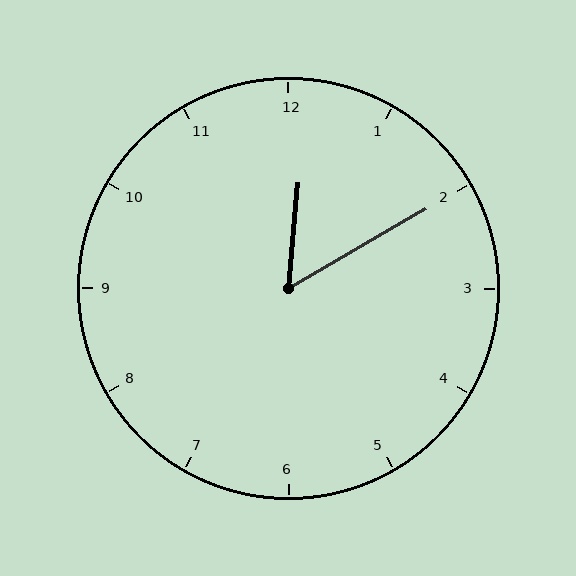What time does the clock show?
12:10.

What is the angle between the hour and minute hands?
Approximately 55 degrees.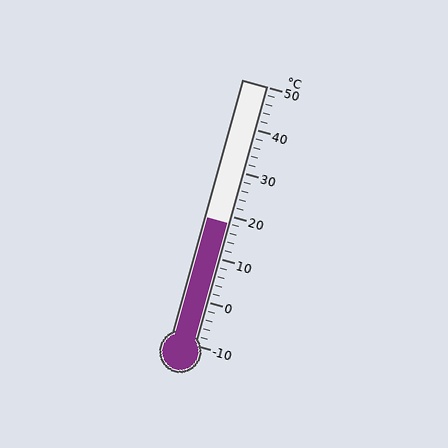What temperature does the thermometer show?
The thermometer shows approximately 18°C.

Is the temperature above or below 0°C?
The temperature is above 0°C.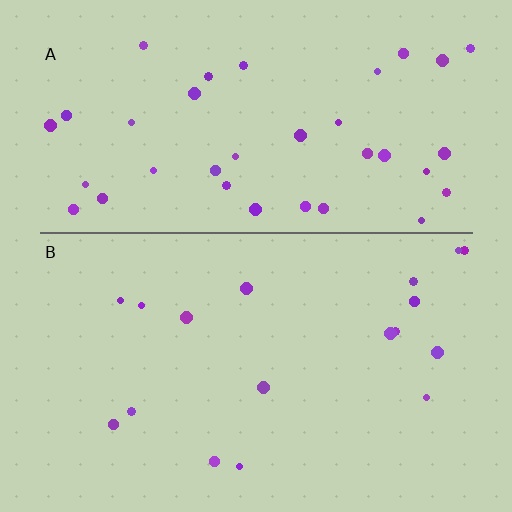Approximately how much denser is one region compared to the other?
Approximately 2.1× — region A over region B.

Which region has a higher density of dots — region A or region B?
A (the top).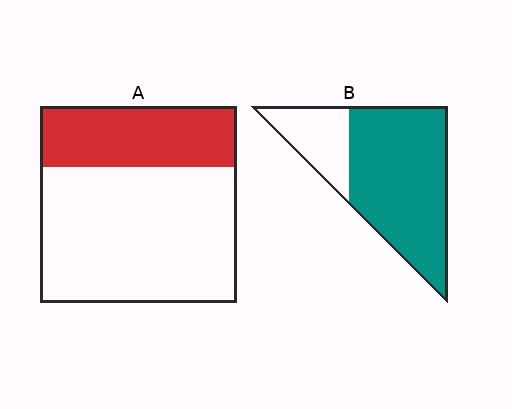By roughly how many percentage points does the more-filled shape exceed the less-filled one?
By roughly 45 percentage points (B over A).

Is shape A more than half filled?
No.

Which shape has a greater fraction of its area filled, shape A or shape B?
Shape B.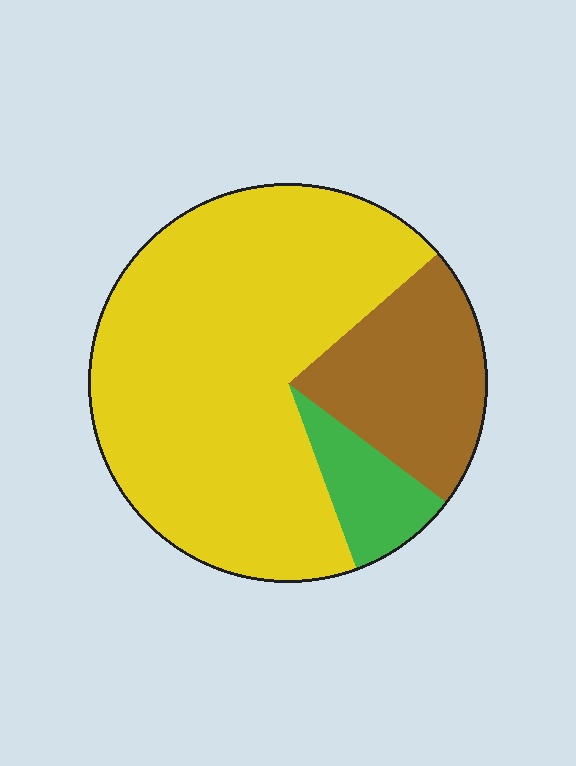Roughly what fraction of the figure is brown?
Brown takes up about one fifth (1/5) of the figure.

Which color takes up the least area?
Green, at roughly 10%.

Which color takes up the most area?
Yellow, at roughly 70%.